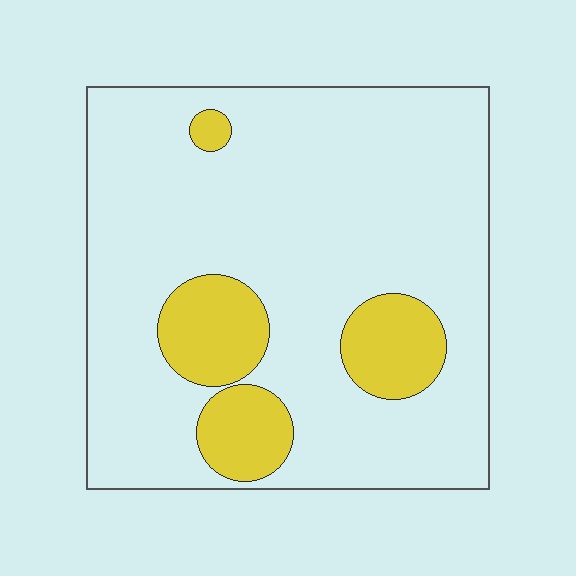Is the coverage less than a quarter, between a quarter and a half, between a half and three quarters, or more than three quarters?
Less than a quarter.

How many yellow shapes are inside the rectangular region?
4.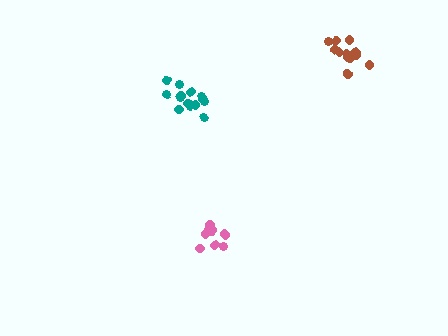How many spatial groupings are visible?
There are 3 spatial groupings.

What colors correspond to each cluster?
The clusters are colored: pink, teal, brown.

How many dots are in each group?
Group 1: 9 dots, Group 2: 14 dots, Group 3: 13 dots (36 total).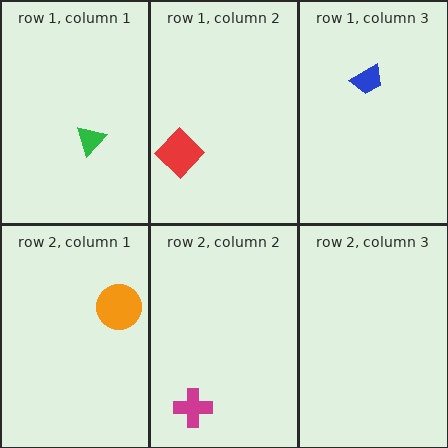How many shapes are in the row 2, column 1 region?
1.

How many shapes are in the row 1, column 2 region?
1.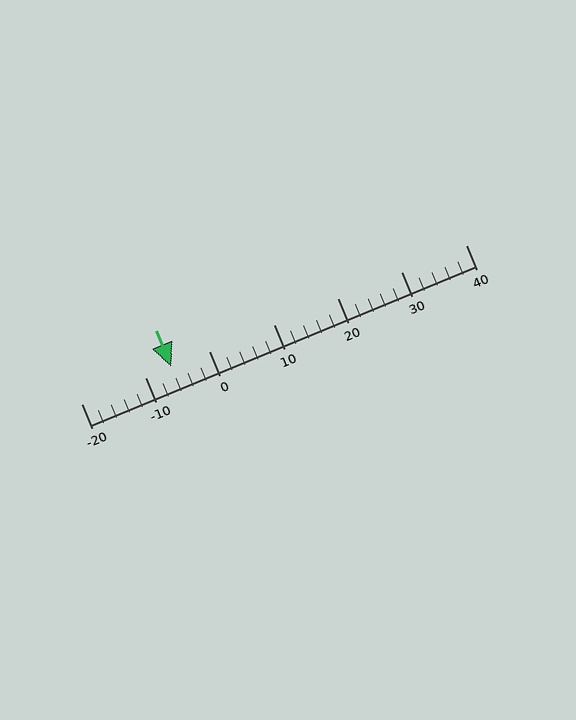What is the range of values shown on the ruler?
The ruler shows values from -20 to 40.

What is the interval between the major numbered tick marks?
The major tick marks are spaced 10 units apart.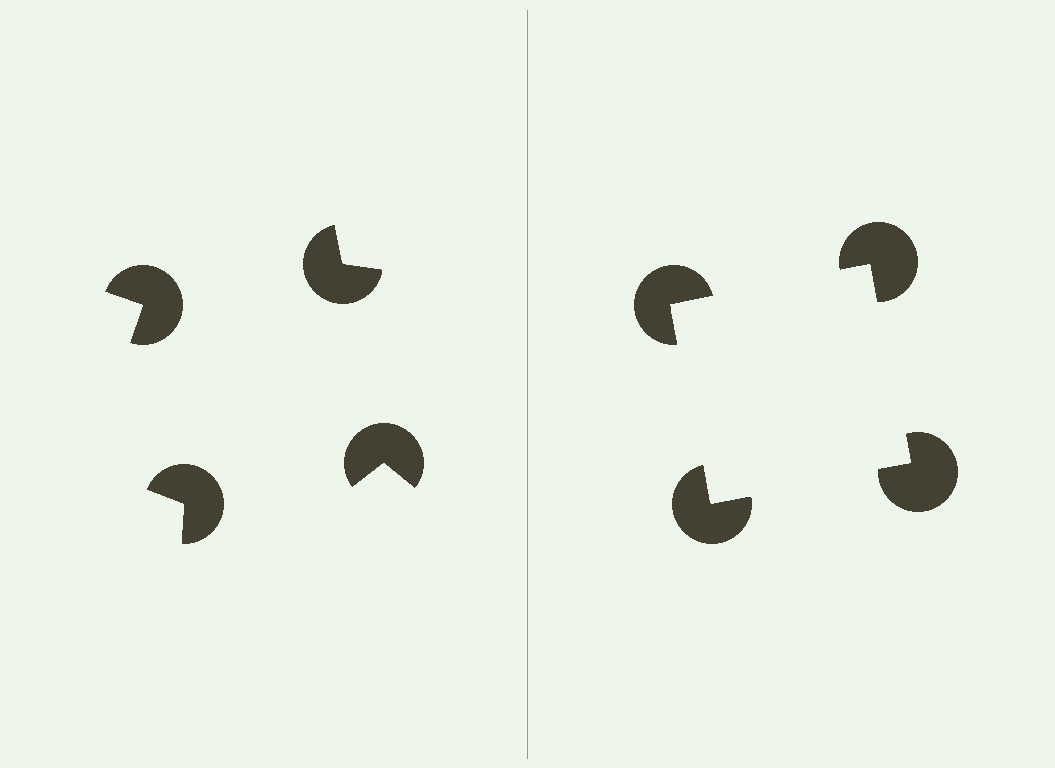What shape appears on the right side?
An illusory square.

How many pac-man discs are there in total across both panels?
8 — 4 on each side.